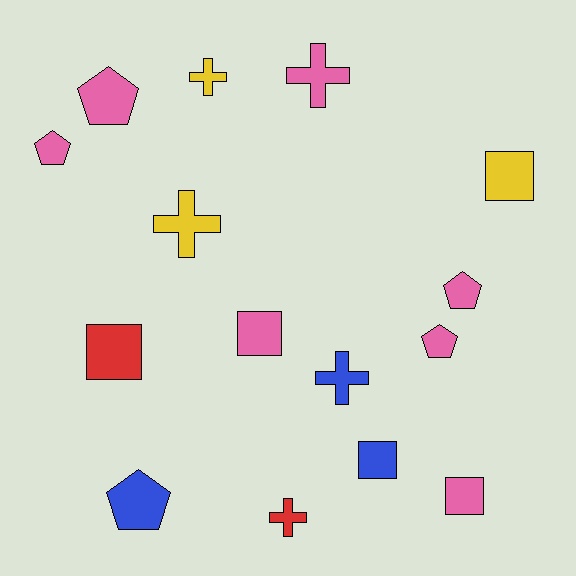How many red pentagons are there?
There are no red pentagons.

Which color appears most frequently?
Pink, with 7 objects.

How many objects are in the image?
There are 15 objects.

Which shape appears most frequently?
Cross, with 5 objects.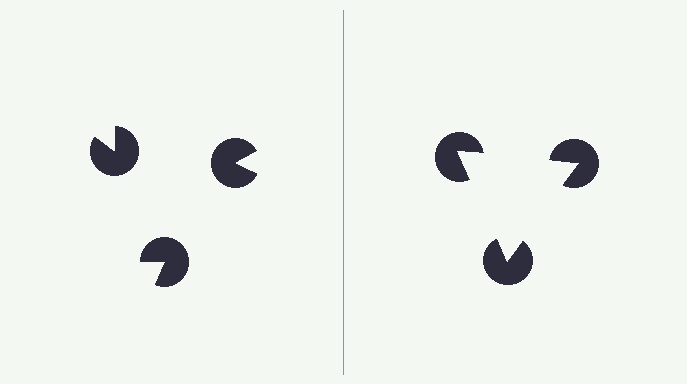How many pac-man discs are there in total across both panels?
6 — 3 on each side.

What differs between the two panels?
The pac-man discs are positioned identically on both sides; only the wedge orientations differ. On the right they align to a triangle; on the left they are misaligned.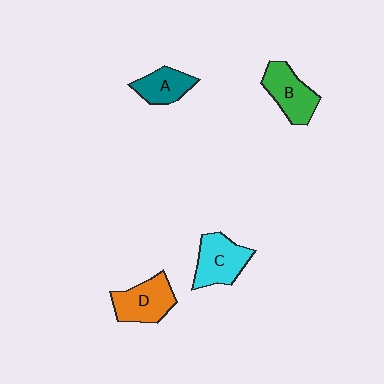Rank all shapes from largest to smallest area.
From largest to smallest: C (cyan), D (orange), B (green), A (teal).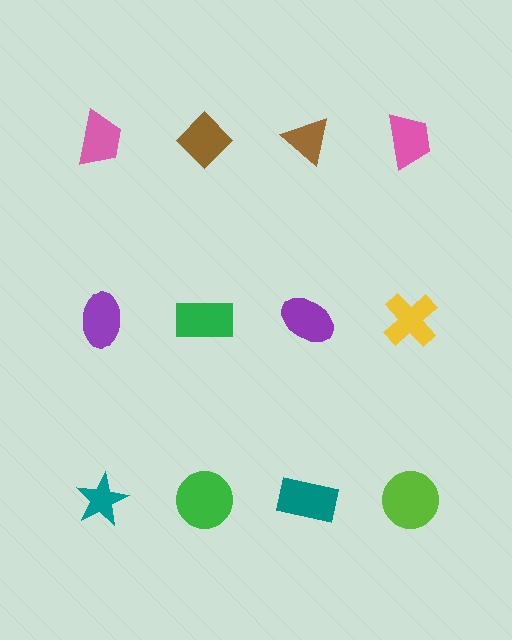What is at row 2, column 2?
A green rectangle.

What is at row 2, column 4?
A yellow cross.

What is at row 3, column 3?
A teal rectangle.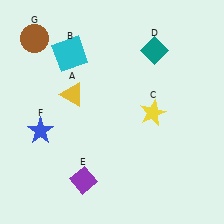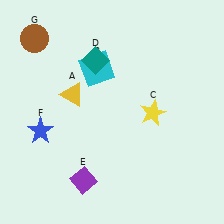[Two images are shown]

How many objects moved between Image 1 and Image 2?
2 objects moved between the two images.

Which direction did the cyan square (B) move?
The cyan square (B) moved right.